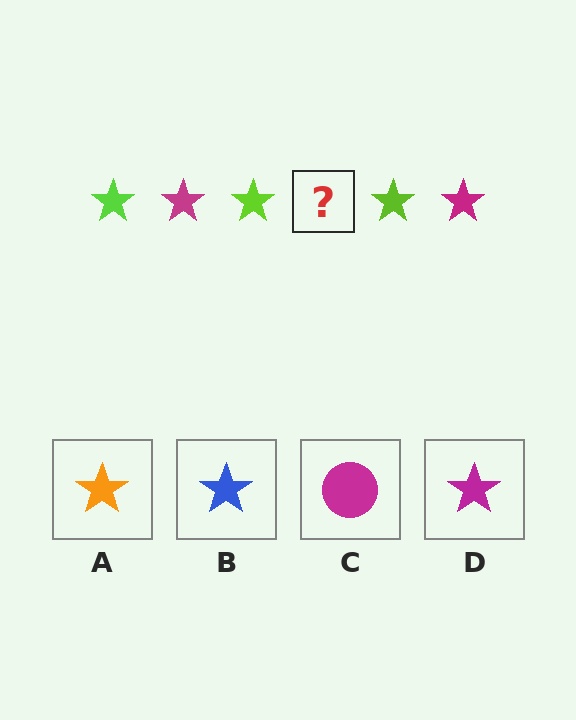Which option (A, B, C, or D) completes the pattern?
D.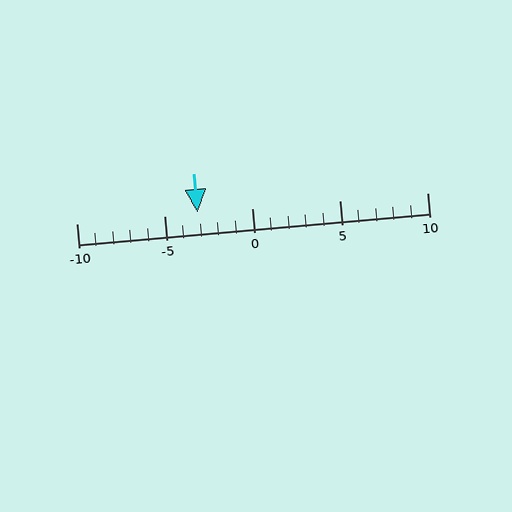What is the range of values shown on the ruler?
The ruler shows values from -10 to 10.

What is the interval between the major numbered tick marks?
The major tick marks are spaced 5 units apart.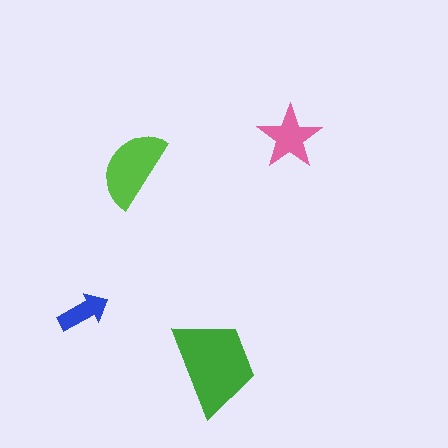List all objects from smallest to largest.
The blue arrow, the pink star, the lime semicircle, the green trapezoid.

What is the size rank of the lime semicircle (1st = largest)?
2nd.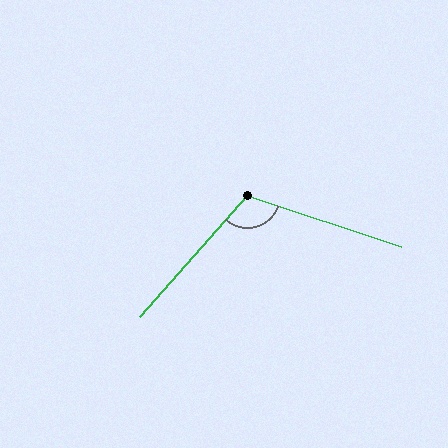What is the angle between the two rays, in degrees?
Approximately 113 degrees.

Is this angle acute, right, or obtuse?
It is obtuse.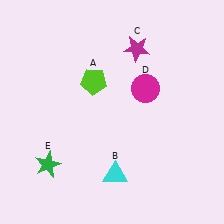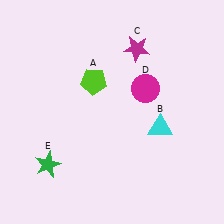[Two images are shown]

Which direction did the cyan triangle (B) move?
The cyan triangle (B) moved up.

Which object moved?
The cyan triangle (B) moved up.